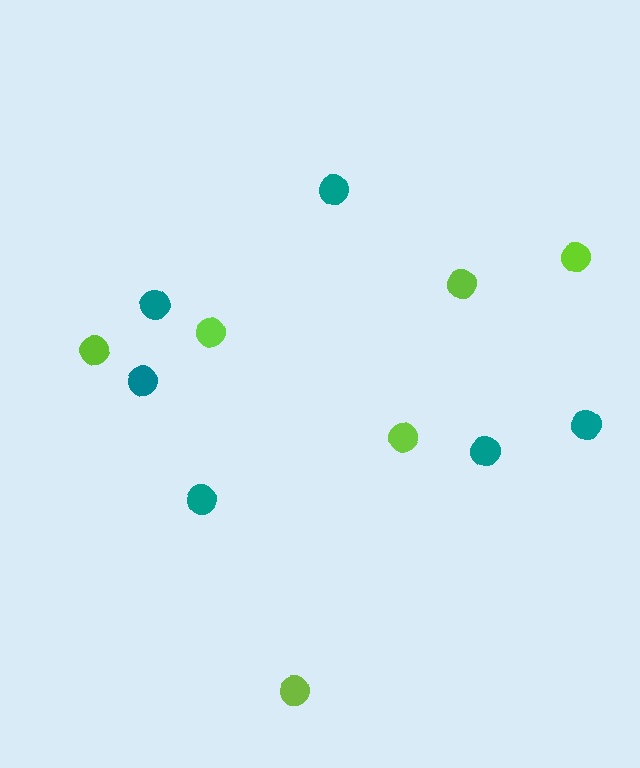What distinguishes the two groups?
There are 2 groups: one group of teal circles (6) and one group of lime circles (6).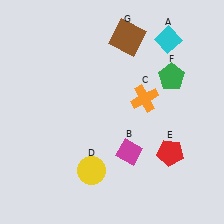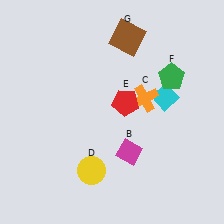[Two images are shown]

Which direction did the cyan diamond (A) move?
The cyan diamond (A) moved down.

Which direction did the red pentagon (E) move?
The red pentagon (E) moved up.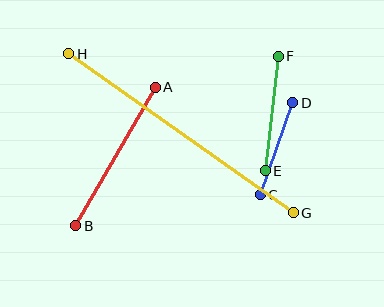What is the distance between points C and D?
The distance is approximately 98 pixels.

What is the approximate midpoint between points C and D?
The midpoint is at approximately (277, 149) pixels.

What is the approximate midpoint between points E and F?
The midpoint is at approximately (272, 113) pixels.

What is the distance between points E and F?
The distance is approximately 115 pixels.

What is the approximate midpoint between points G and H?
The midpoint is at approximately (181, 133) pixels.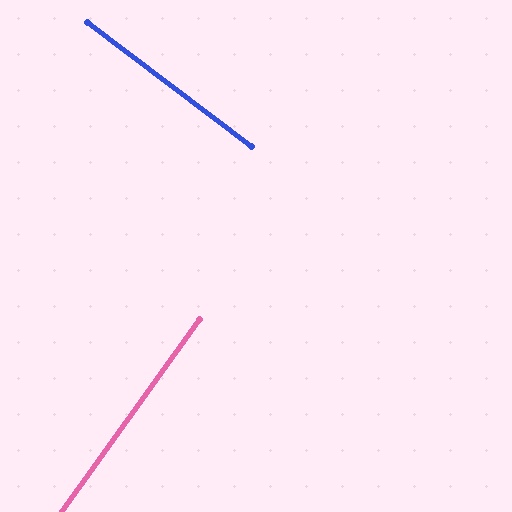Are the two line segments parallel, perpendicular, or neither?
Perpendicular — they meet at approximately 88°.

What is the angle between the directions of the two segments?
Approximately 88 degrees.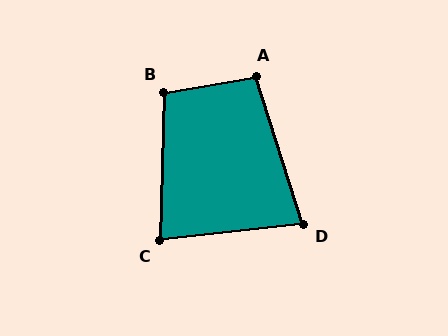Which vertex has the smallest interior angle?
D, at approximately 79 degrees.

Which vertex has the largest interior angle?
B, at approximately 101 degrees.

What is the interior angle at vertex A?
Approximately 98 degrees (obtuse).